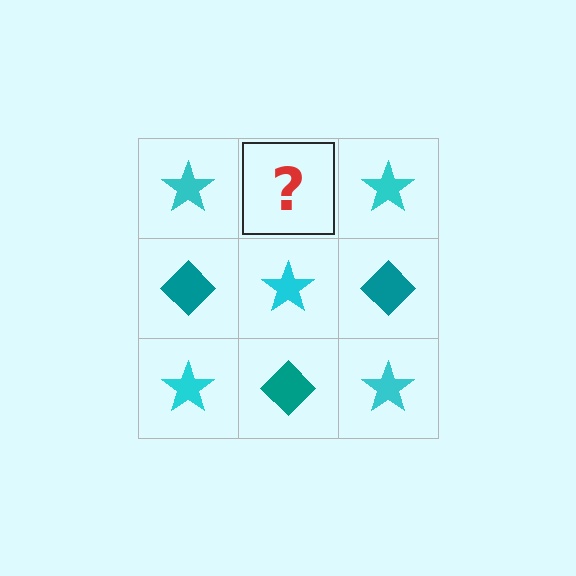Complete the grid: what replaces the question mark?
The question mark should be replaced with a teal diamond.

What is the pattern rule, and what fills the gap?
The rule is that it alternates cyan star and teal diamond in a checkerboard pattern. The gap should be filled with a teal diamond.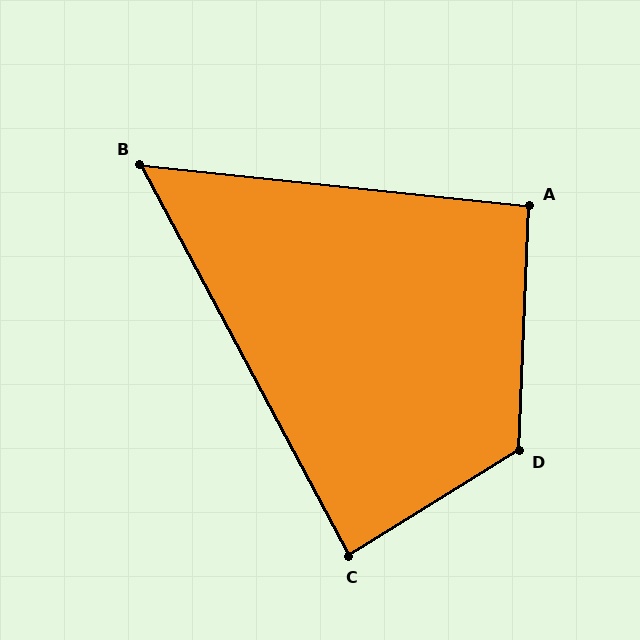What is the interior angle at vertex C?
Approximately 86 degrees (approximately right).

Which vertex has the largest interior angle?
D, at approximately 124 degrees.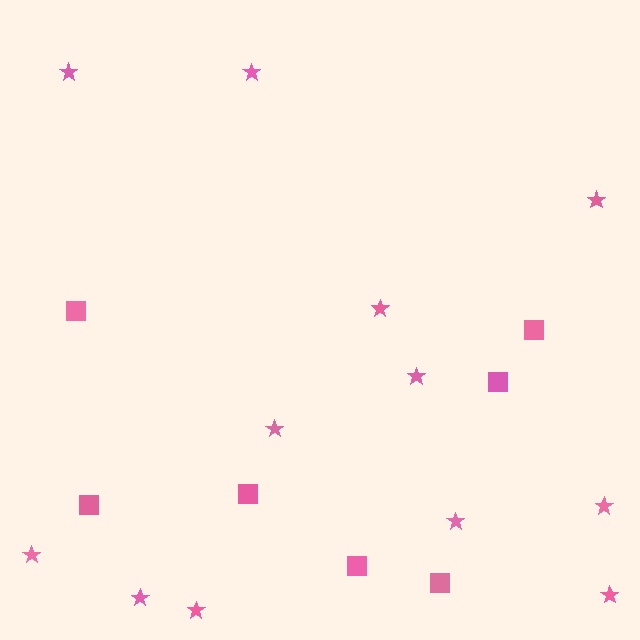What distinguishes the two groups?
There are 2 groups: one group of squares (7) and one group of stars (12).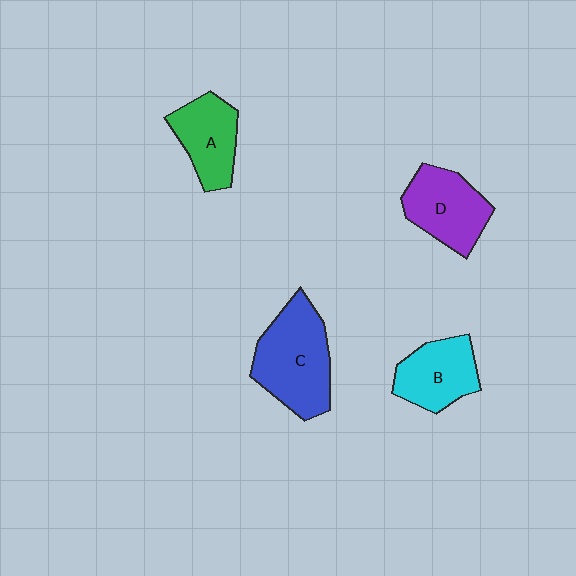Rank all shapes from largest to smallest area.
From largest to smallest: C (blue), D (purple), B (cyan), A (green).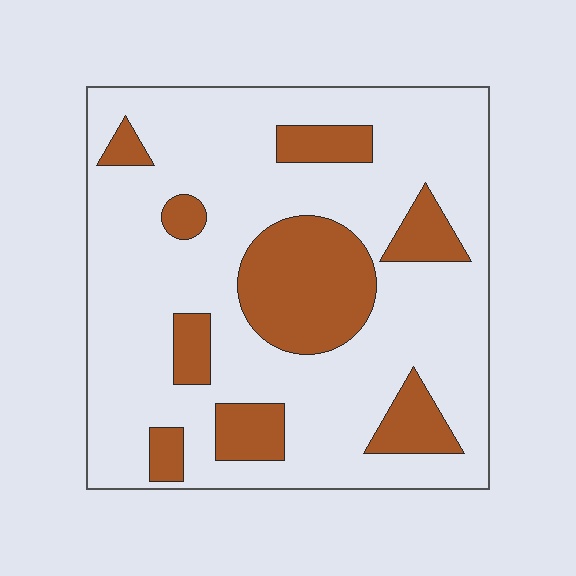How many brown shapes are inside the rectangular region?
9.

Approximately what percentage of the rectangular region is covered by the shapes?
Approximately 25%.